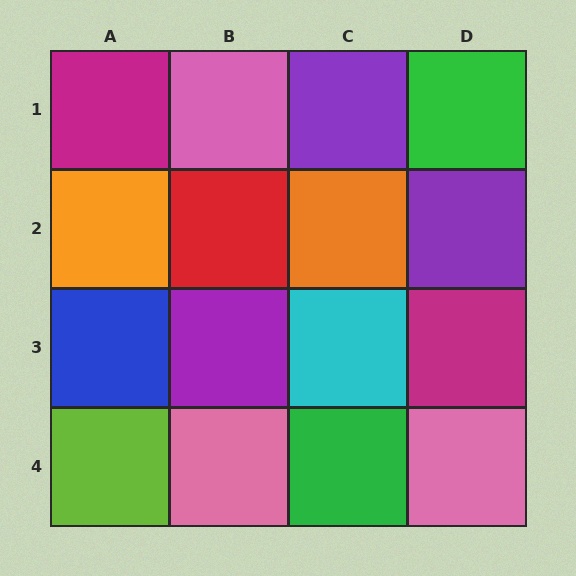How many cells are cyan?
1 cell is cyan.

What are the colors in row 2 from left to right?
Orange, red, orange, purple.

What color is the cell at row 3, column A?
Blue.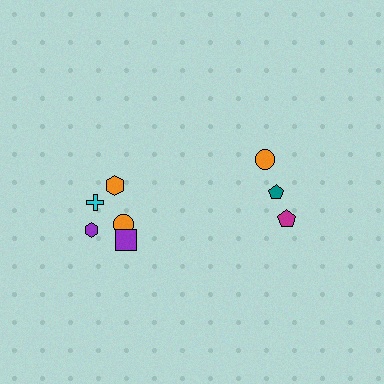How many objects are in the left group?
There are 5 objects.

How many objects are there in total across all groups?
There are 8 objects.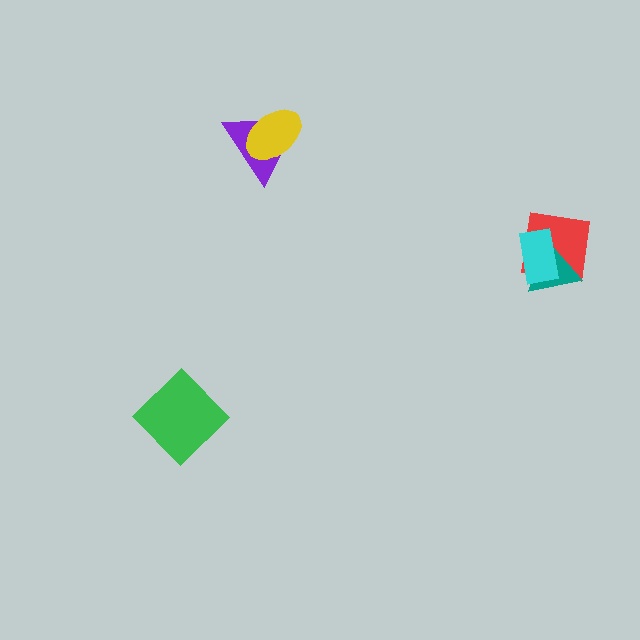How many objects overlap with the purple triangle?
1 object overlaps with the purple triangle.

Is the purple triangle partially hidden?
Yes, it is partially covered by another shape.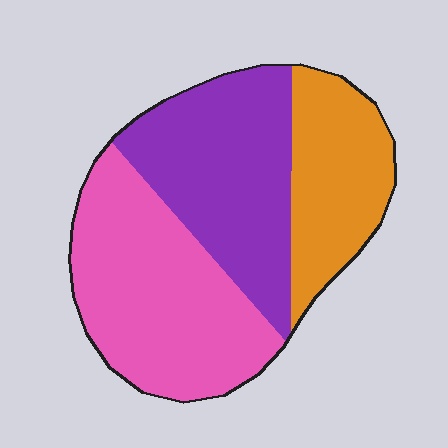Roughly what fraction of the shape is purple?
Purple covers around 35% of the shape.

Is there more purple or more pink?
Pink.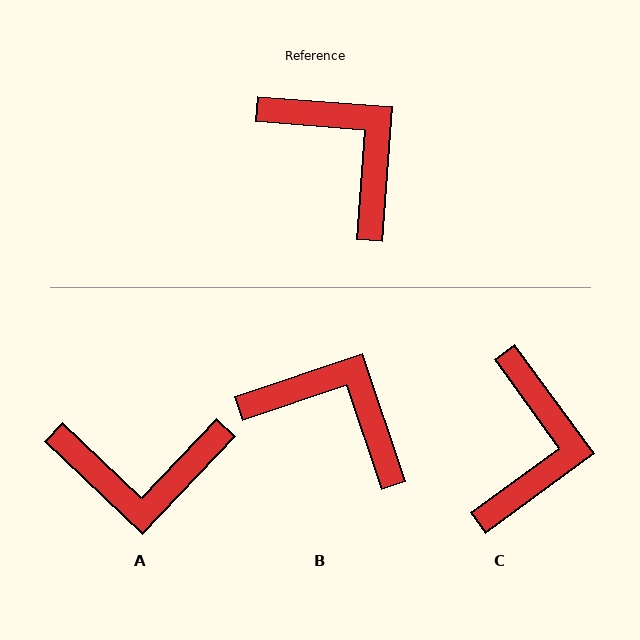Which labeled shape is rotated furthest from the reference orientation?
A, about 129 degrees away.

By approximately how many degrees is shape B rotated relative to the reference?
Approximately 23 degrees counter-clockwise.